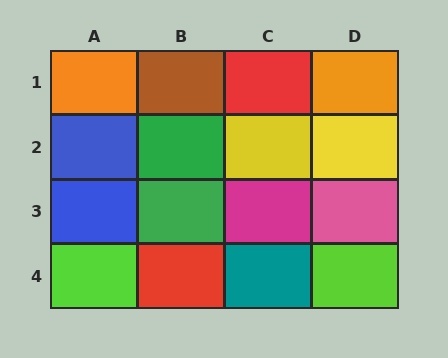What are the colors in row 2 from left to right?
Blue, green, yellow, yellow.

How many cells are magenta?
1 cell is magenta.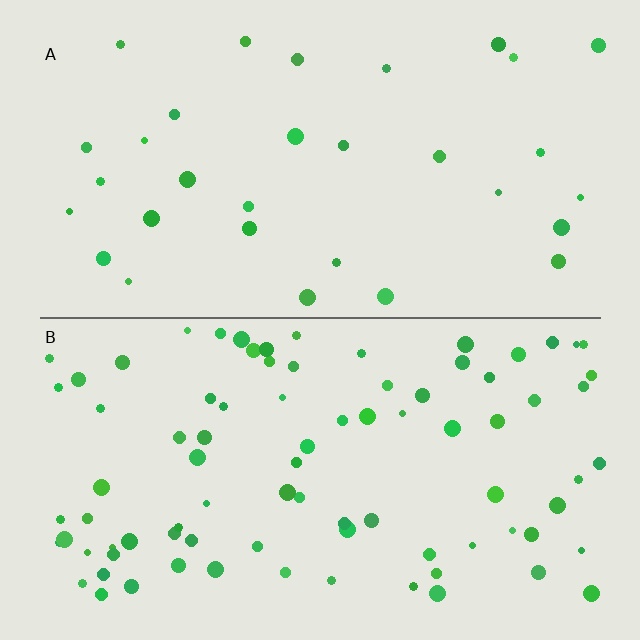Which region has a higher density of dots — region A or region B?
B (the bottom).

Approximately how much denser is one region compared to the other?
Approximately 2.7× — region B over region A.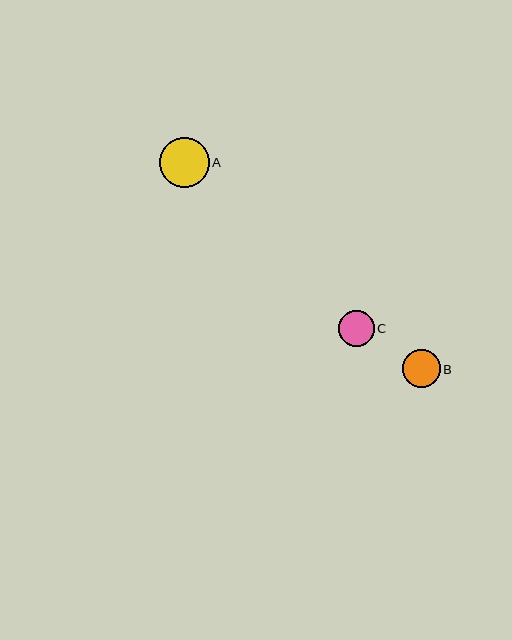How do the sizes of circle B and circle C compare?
Circle B and circle C are approximately the same size.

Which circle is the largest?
Circle A is the largest with a size of approximately 50 pixels.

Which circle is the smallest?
Circle C is the smallest with a size of approximately 36 pixels.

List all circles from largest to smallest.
From largest to smallest: A, B, C.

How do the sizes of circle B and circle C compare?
Circle B and circle C are approximately the same size.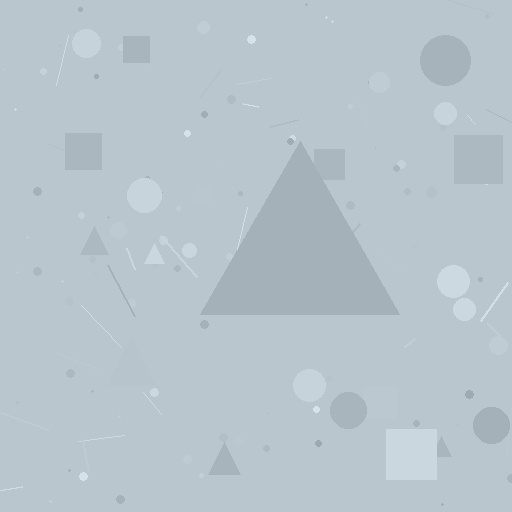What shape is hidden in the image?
A triangle is hidden in the image.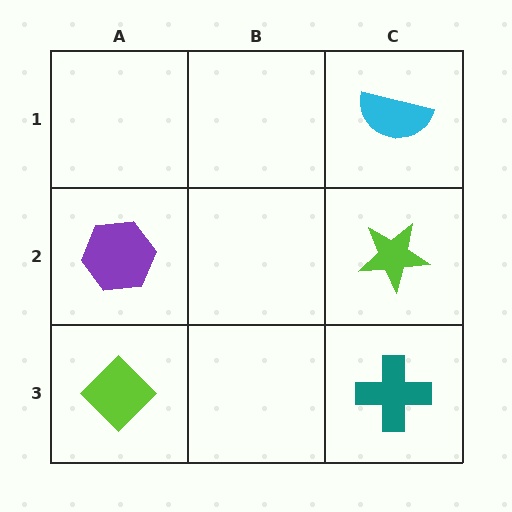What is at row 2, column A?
A purple hexagon.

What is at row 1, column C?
A cyan semicircle.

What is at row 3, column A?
A lime diamond.